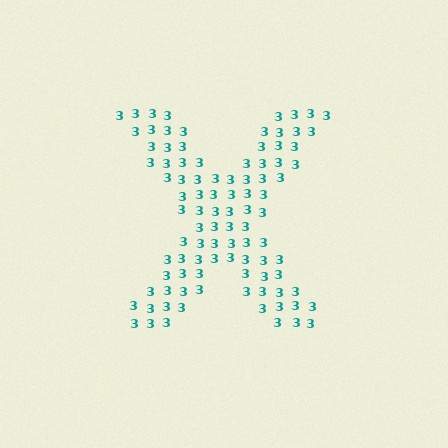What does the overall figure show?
The overall figure shows the letter X.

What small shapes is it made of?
It is made of small digit 3's.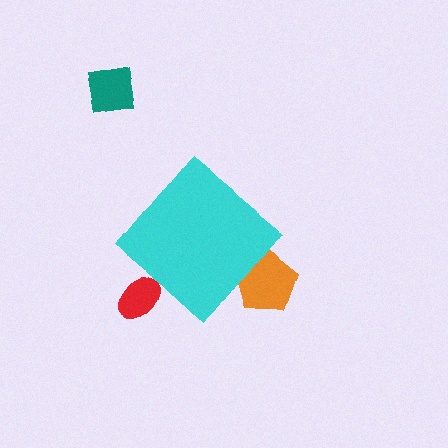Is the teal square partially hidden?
No, the teal square is fully visible.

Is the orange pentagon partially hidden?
Yes, the orange pentagon is partially hidden behind the cyan diamond.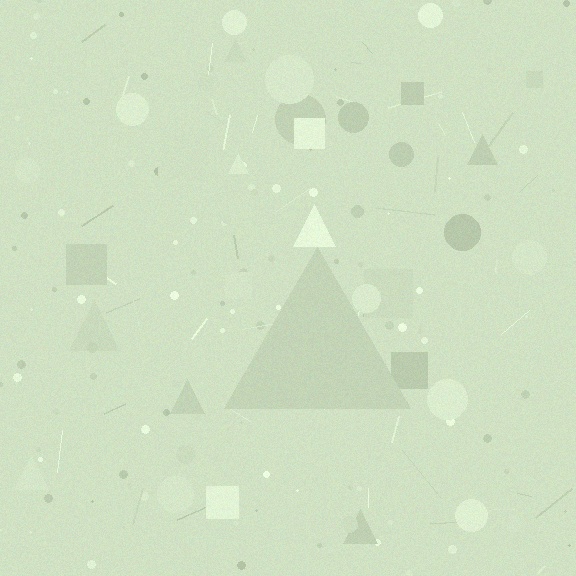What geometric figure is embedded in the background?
A triangle is embedded in the background.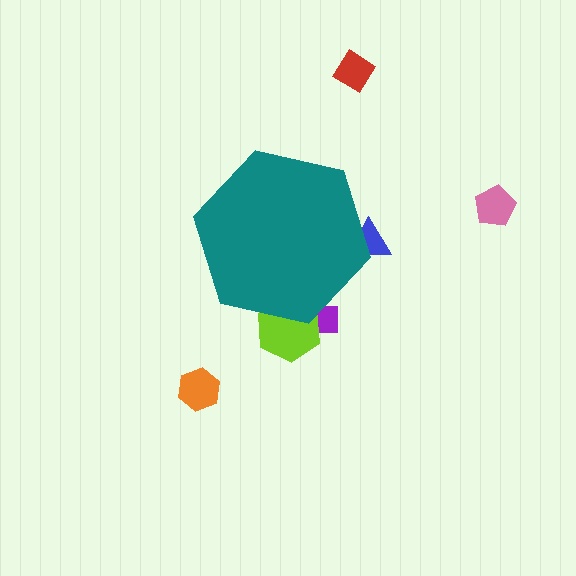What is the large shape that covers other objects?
A teal hexagon.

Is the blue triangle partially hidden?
Yes, the blue triangle is partially hidden behind the teal hexagon.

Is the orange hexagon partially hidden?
No, the orange hexagon is fully visible.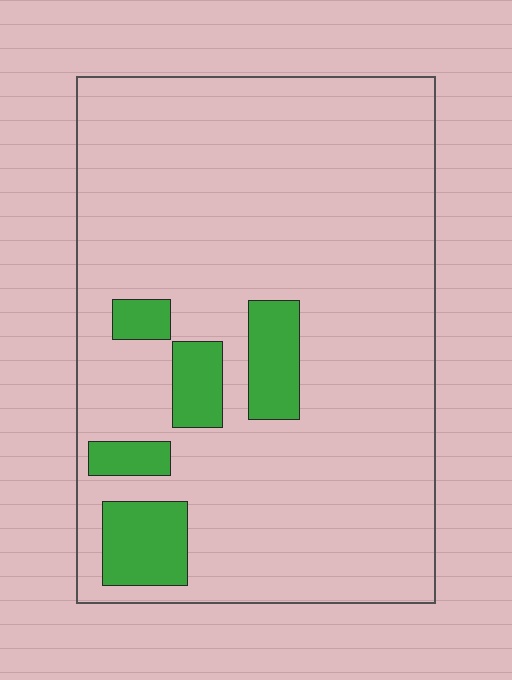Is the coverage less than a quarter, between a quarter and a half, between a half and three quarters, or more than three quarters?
Less than a quarter.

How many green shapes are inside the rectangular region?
5.